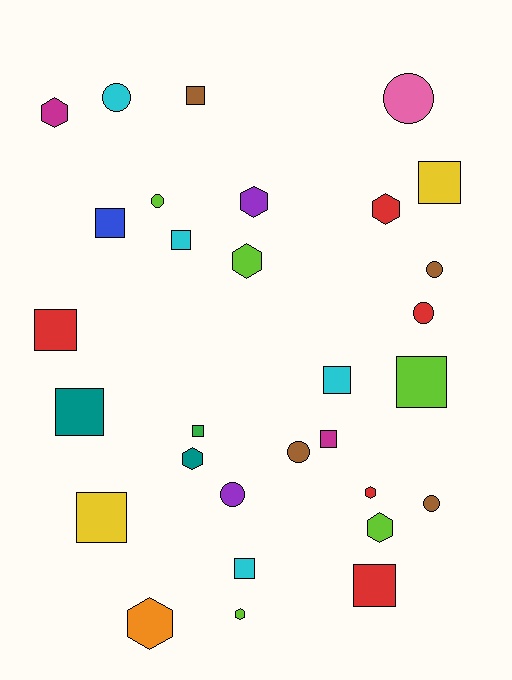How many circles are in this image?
There are 8 circles.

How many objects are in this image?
There are 30 objects.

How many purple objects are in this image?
There are 2 purple objects.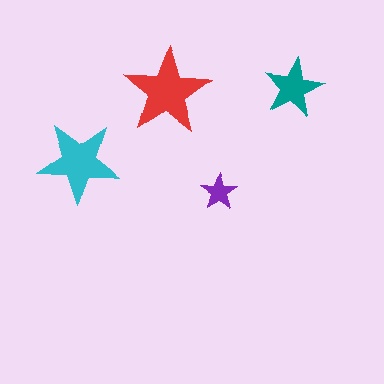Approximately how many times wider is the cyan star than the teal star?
About 1.5 times wider.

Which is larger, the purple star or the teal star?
The teal one.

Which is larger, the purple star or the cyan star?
The cyan one.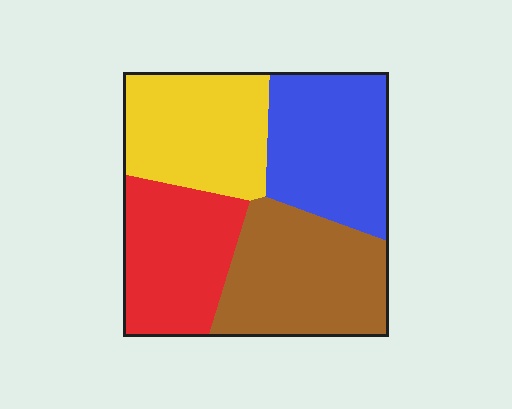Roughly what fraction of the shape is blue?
Blue covers 25% of the shape.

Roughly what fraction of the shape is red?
Red covers roughly 25% of the shape.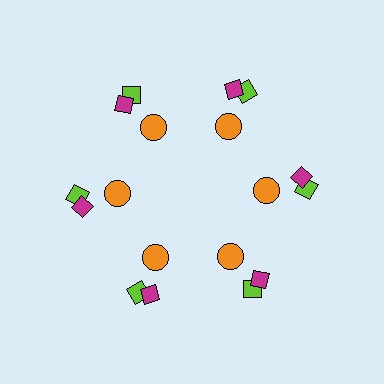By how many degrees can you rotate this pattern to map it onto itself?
The pattern maps onto itself every 60 degrees of rotation.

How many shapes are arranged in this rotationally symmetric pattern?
There are 18 shapes, arranged in 6 groups of 3.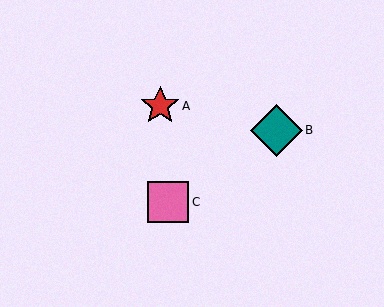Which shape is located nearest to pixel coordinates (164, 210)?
The pink square (labeled C) at (168, 202) is nearest to that location.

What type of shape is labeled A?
Shape A is a red star.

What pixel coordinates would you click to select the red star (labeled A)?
Click at (160, 106) to select the red star A.